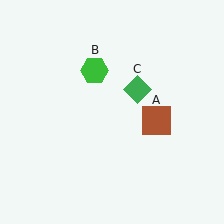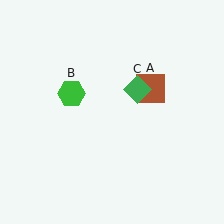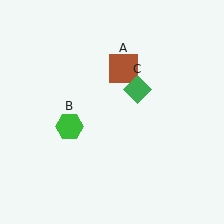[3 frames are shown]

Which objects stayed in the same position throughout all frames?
Green diamond (object C) remained stationary.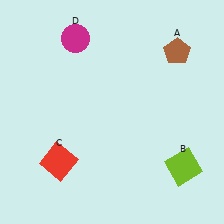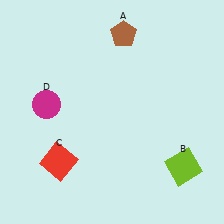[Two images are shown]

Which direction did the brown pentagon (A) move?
The brown pentagon (A) moved left.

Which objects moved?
The objects that moved are: the brown pentagon (A), the magenta circle (D).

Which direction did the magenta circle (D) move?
The magenta circle (D) moved down.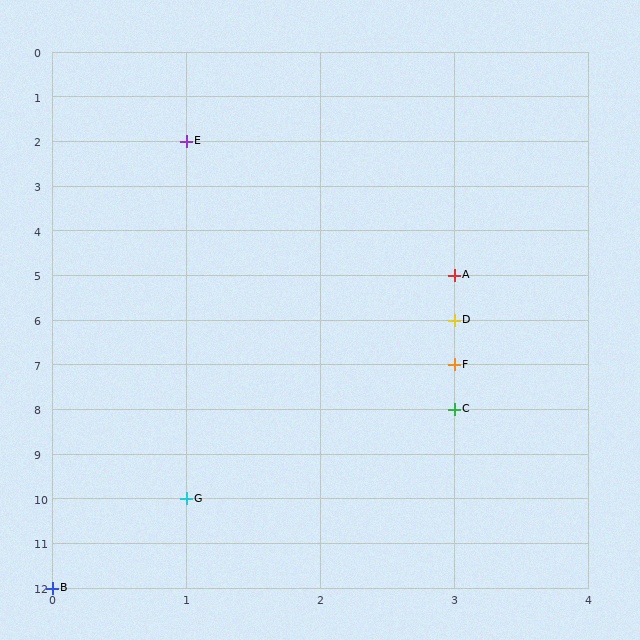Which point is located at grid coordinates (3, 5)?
Point A is at (3, 5).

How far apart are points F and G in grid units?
Points F and G are 2 columns and 3 rows apart (about 3.6 grid units diagonally).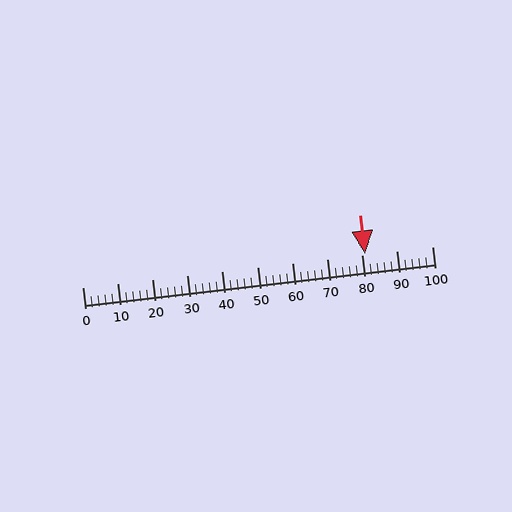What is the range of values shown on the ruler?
The ruler shows values from 0 to 100.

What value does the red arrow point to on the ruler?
The red arrow points to approximately 81.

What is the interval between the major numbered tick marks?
The major tick marks are spaced 10 units apart.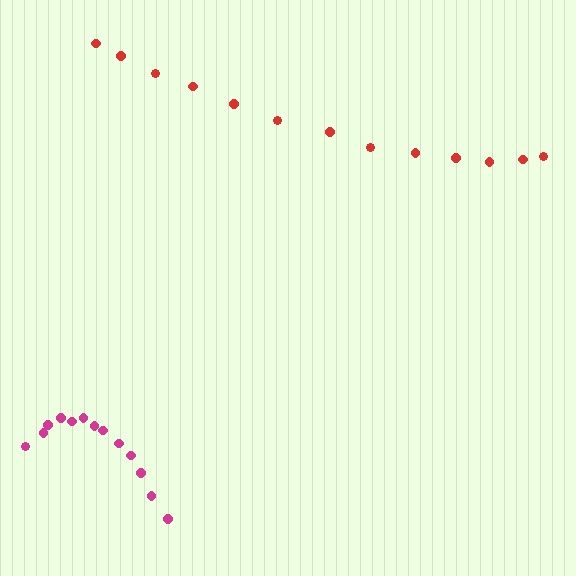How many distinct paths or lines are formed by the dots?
There are 2 distinct paths.